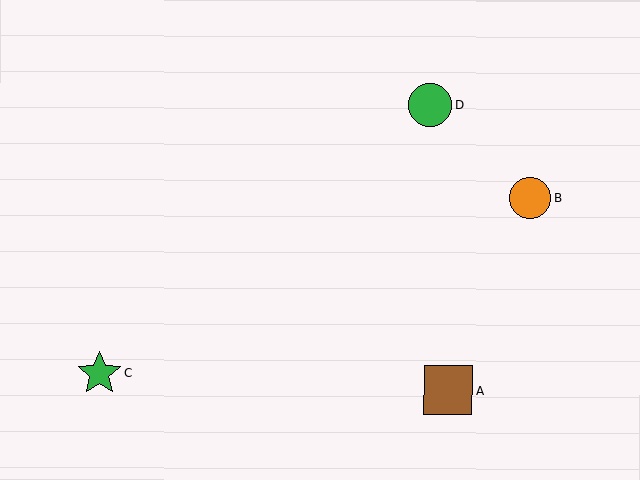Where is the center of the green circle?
The center of the green circle is at (431, 106).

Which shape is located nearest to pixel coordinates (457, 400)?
The brown square (labeled A) at (448, 390) is nearest to that location.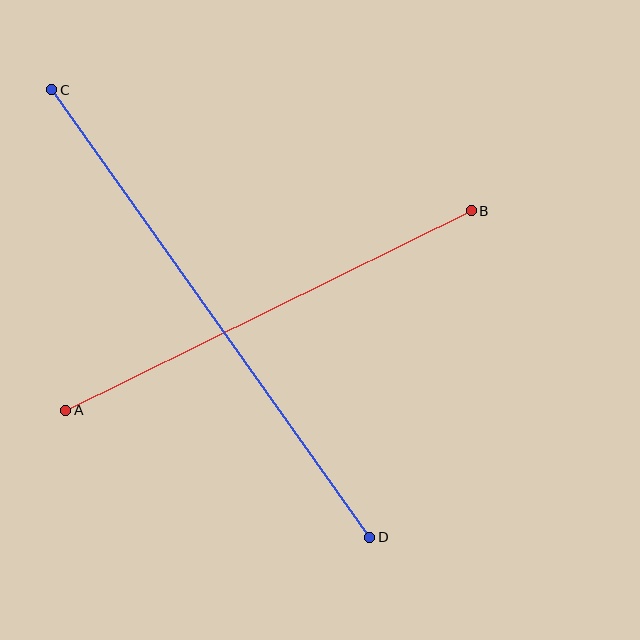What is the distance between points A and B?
The distance is approximately 452 pixels.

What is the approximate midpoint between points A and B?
The midpoint is at approximately (269, 311) pixels.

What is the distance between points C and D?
The distance is approximately 549 pixels.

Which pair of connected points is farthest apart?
Points C and D are farthest apart.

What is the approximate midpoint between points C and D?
The midpoint is at approximately (211, 313) pixels.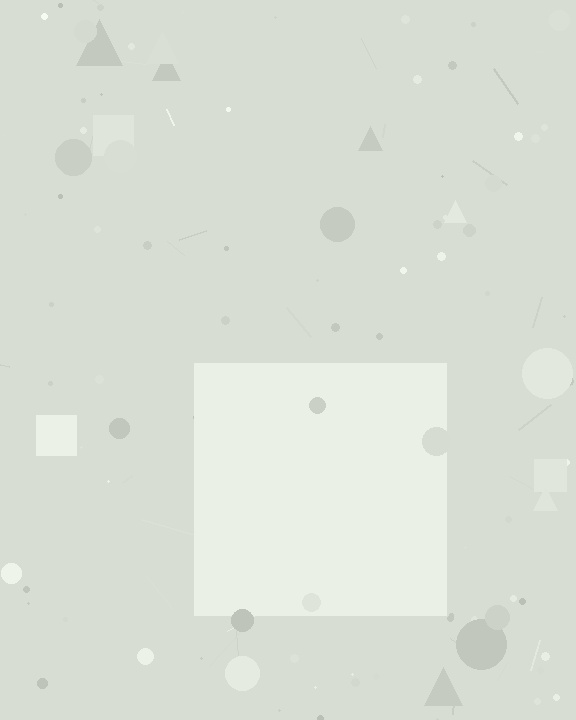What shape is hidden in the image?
A square is hidden in the image.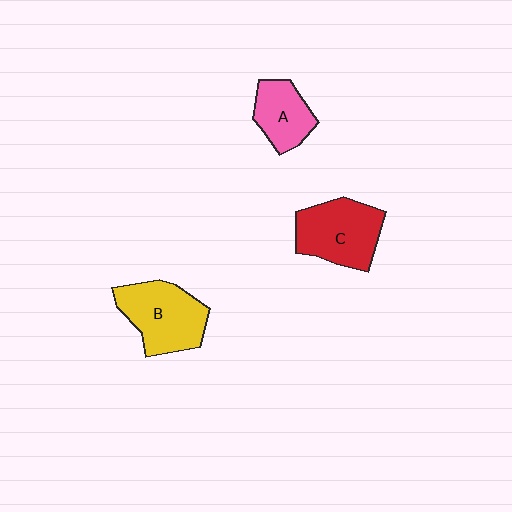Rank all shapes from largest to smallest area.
From largest to smallest: B (yellow), C (red), A (pink).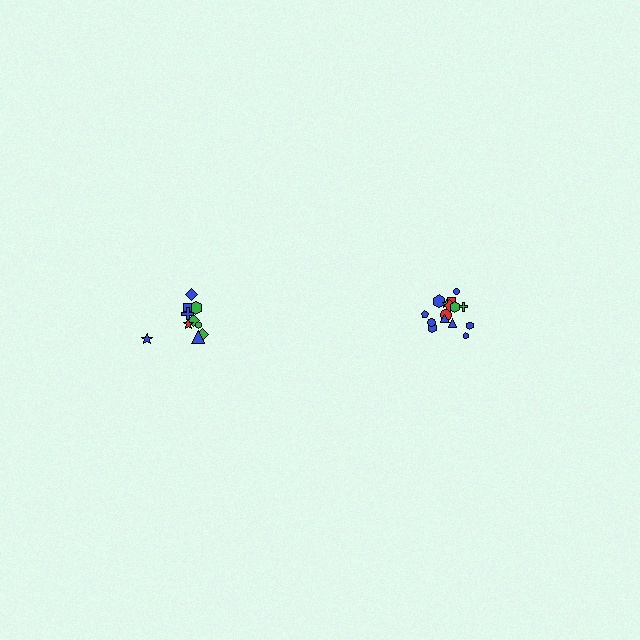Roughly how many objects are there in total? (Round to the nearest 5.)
Roughly 25 objects in total.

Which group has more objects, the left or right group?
The right group.